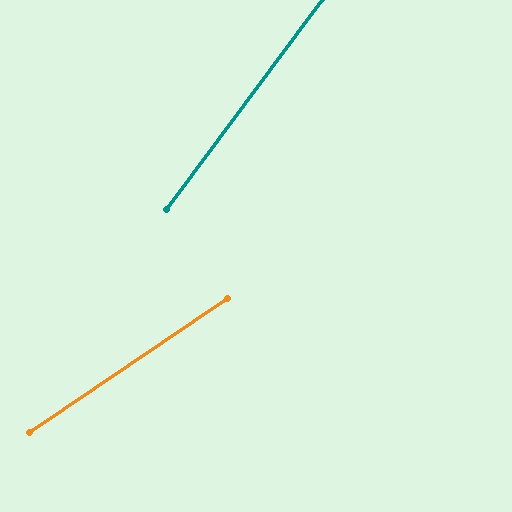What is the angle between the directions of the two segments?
Approximately 19 degrees.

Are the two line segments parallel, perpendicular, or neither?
Neither parallel nor perpendicular — they differ by about 19°.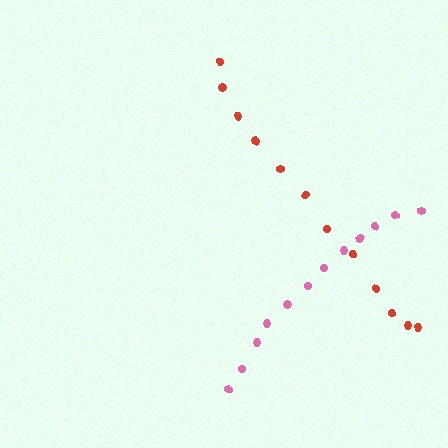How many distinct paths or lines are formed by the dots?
There are 2 distinct paths.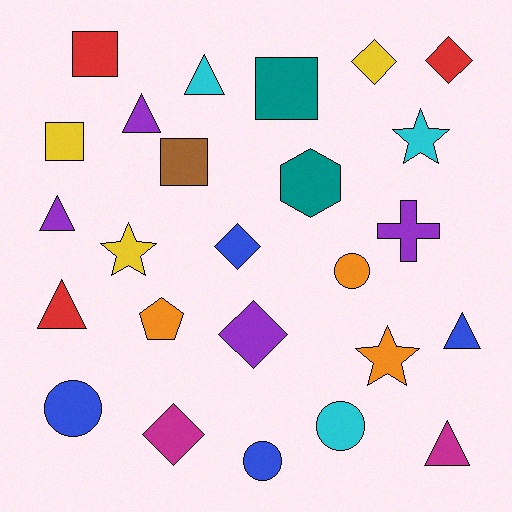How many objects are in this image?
There are 25 objects.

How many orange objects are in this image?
There are 3 orange objects.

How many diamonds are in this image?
There are 5 diamonds.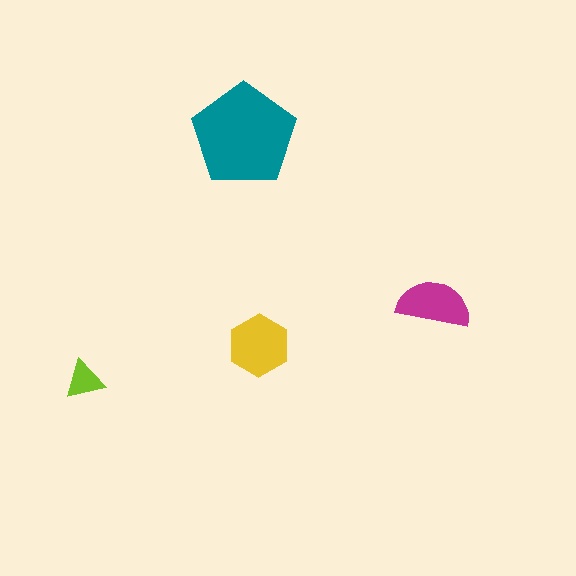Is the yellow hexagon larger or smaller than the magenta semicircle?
Larger.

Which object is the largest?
The teal pentagon.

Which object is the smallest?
The lime triangle.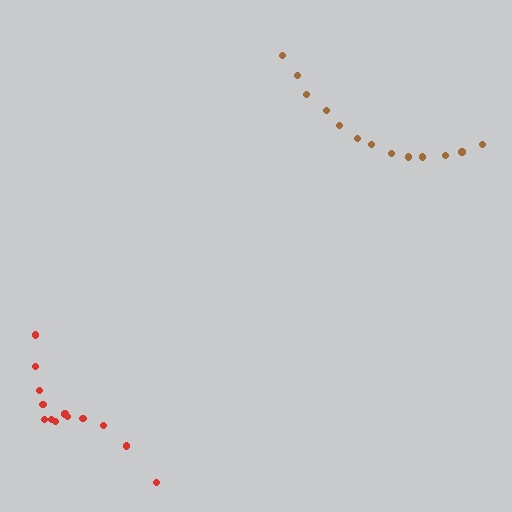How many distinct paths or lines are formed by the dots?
There are 2 distinct paths.